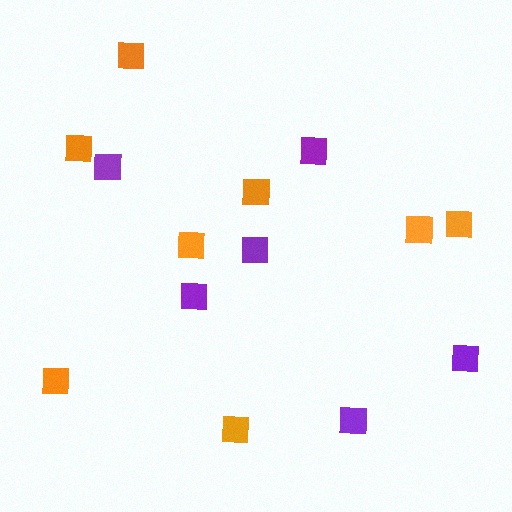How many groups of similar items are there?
There are 2 groups: one group of purple squares (6) and one group of orange squares (8).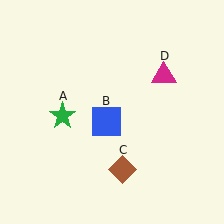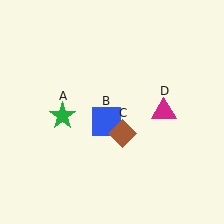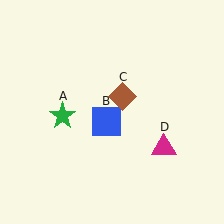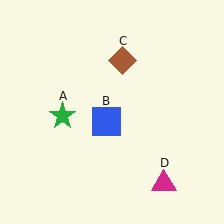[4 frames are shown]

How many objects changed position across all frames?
2 objects changed position: brown diamond (object C), magenta triangle (object D).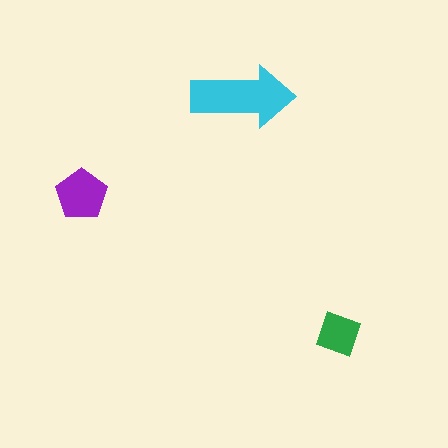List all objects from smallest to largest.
The green square, the purple pentagon, the cyan arrow.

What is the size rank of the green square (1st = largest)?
3rd.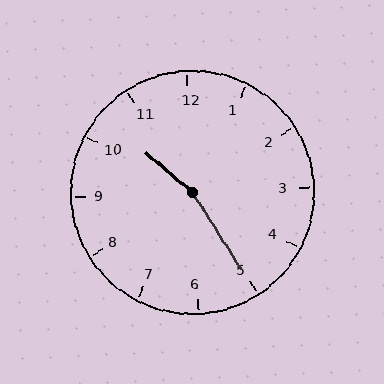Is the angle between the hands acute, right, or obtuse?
It is obtuse.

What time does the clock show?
10:25.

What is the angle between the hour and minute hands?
Approximately 162 degrees.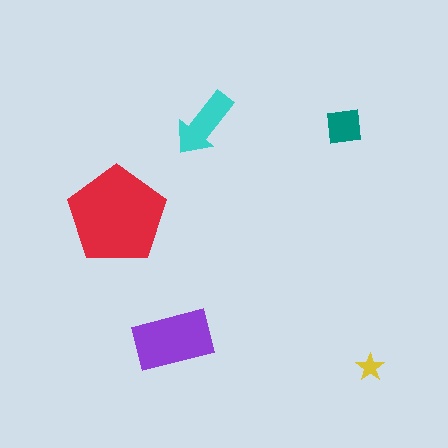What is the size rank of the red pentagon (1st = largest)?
1st.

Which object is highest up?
The cyan arrow is topmost.